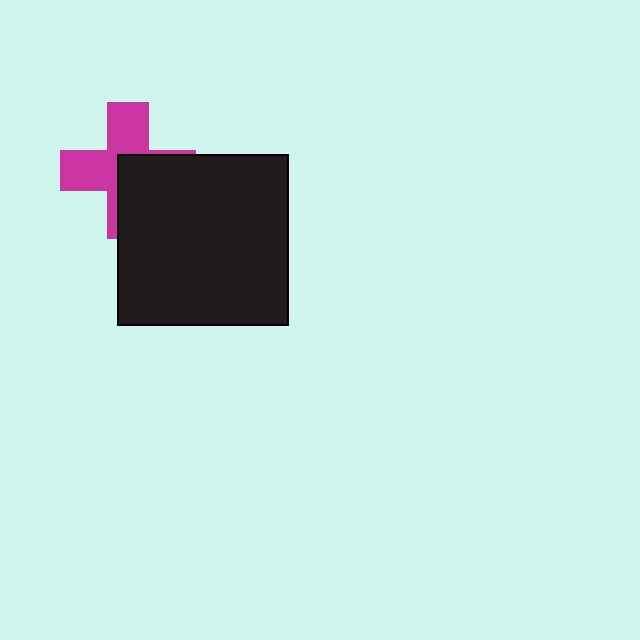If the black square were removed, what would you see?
You would see the complete magenta cross.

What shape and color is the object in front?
The object in front is a black square.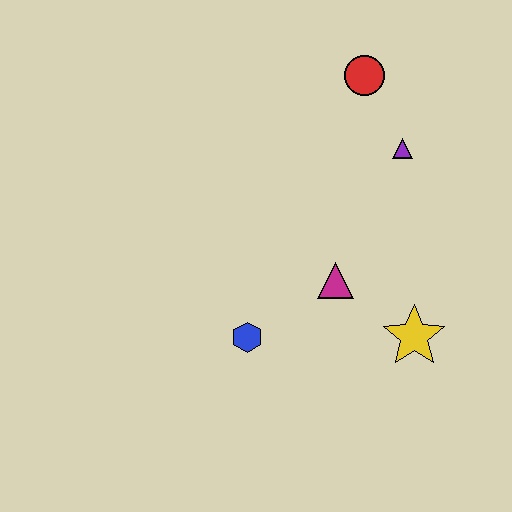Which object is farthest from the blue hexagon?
The red circle is farthest from the blue hexagon.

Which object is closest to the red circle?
The purple triangle is closest to the red circle.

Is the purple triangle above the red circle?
No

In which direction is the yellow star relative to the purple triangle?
The yellow star is below the purple triangle.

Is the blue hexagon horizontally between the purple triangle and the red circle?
No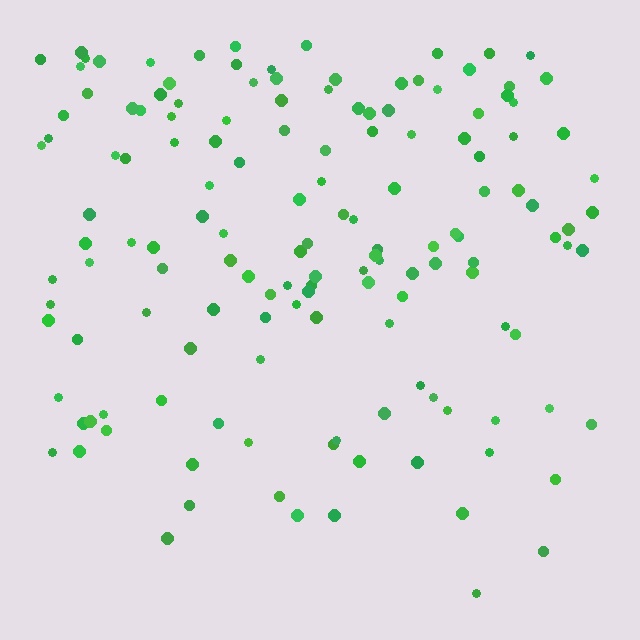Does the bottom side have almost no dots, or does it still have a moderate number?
Still a moderate number, just noticeably fewer than the top.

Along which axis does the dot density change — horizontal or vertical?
Vertical.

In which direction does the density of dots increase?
From bottom to top, with the top side densest.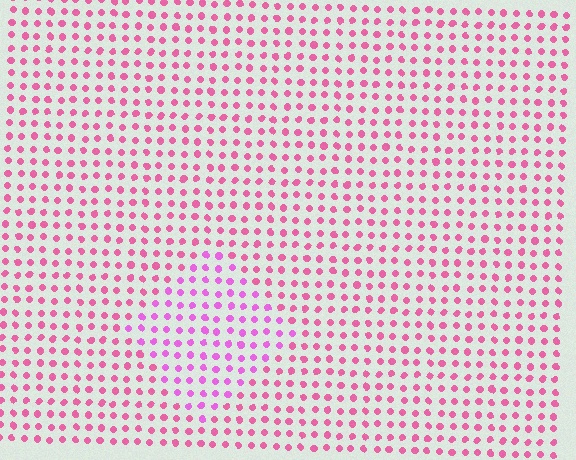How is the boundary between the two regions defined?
The boundary is defined purely by a slight shift in hue (about 28 degrees). Spacing, size, and orientation are identical on both sides.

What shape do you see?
I see a diamond.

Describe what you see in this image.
The image is filled with small pink elements in a uniform arrangement. A diamond-shaped region is visible where the elements are tinted to a slightly different hue, forming a subtle color boundary.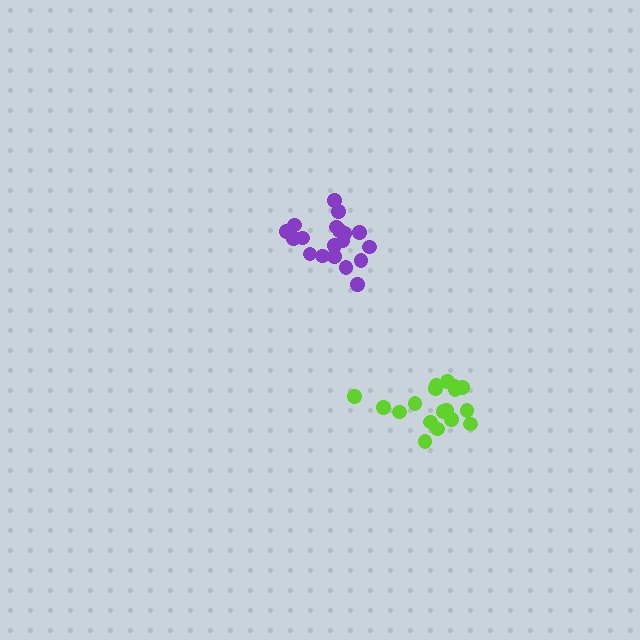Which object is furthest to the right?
The lime cluster is rightmost.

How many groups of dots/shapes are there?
There are 2 groups.